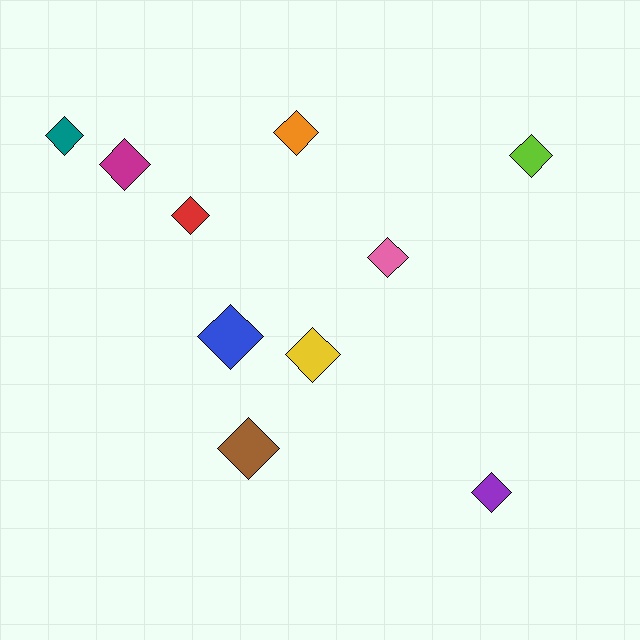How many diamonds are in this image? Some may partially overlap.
There are 10 diamonds.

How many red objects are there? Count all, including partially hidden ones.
There is 1 red object.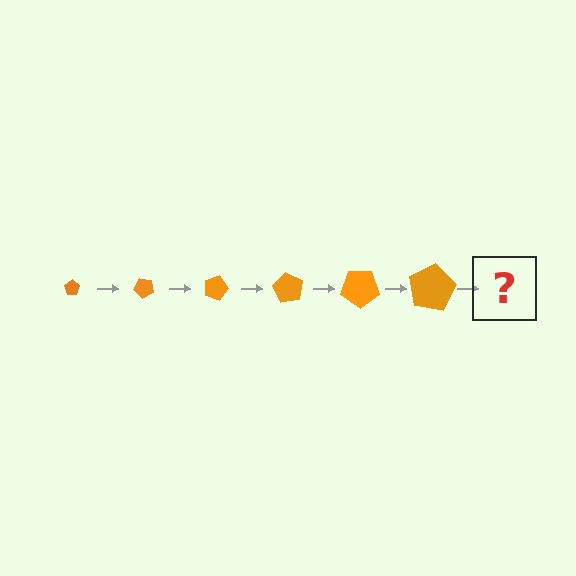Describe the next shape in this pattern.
It should be a pentagon, larger than the previous one and rotated 270 degrees from the start.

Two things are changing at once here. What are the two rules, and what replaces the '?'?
The two rules are that the pentagon grows larger each step and it rotates 45 degrees each step. The '?' should be a pentagon, larger than the previous one and rotated 270 degrees from the start.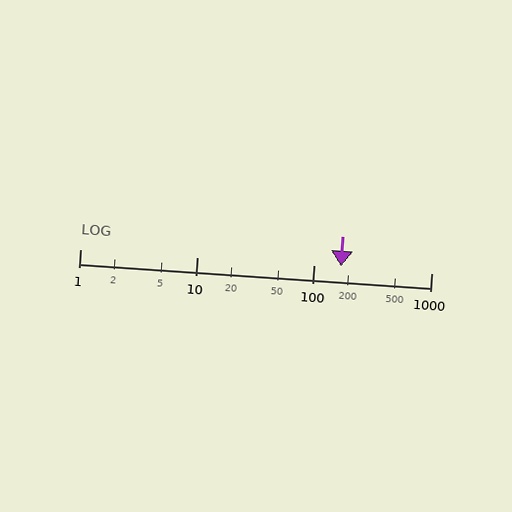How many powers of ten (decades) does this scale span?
The scale spans 3 decades, from 1 to 1000.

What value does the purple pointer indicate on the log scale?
The pointer indicates approximately 170.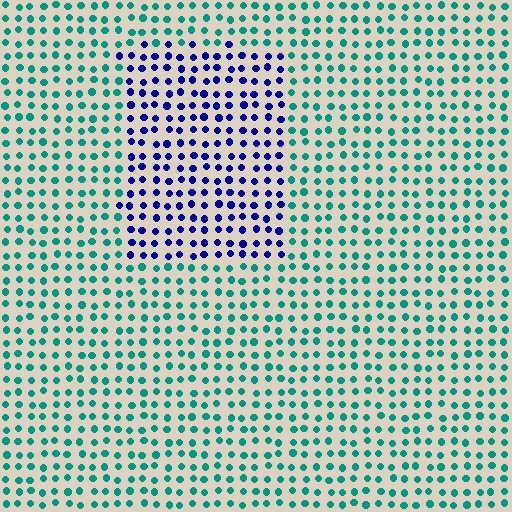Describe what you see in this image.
The image is filled with small teal elements in a uniform arrangement. A rectangle-shaped region is visible where the elements are tinted to a slightly different hue, forming a subtle color boundary.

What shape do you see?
I see a rectangle.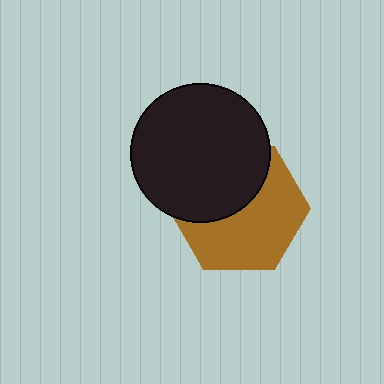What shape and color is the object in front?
The object in front is a black circle.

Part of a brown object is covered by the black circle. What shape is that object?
It is a hexagon.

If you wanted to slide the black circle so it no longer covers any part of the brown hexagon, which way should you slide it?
Slide it up — that is the most direct way to separate the two shapes.